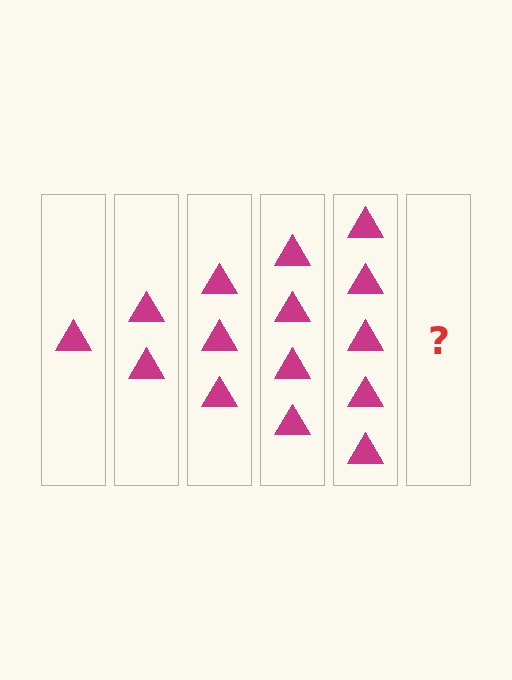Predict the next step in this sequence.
The next step is 6 triangles.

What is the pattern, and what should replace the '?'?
The pattern is that each step adds one more triangle. The '?' should be 6 triangles.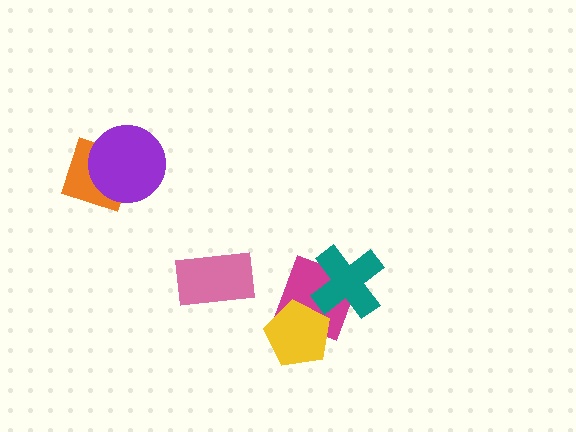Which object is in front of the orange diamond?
The purple circle is in front of the orange diamond.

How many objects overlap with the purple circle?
1 object overlaps with the purple circle.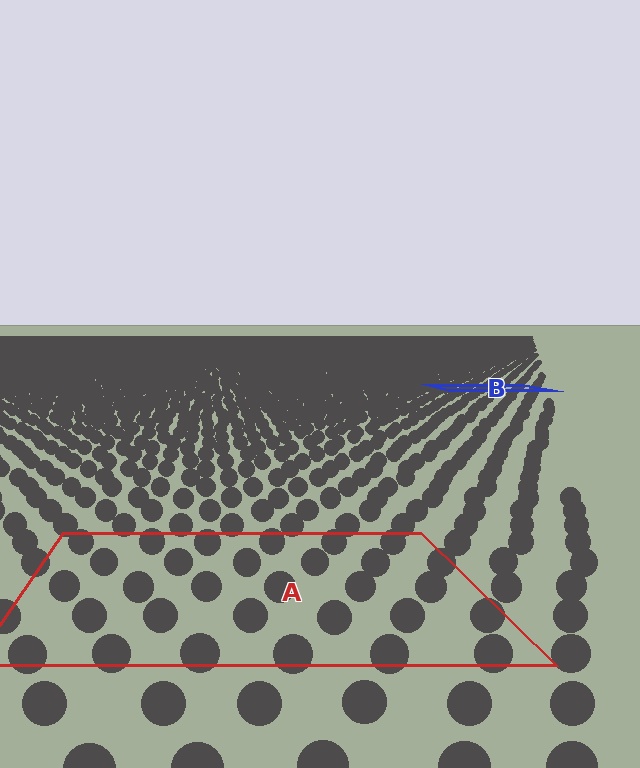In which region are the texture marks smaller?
The texture marks are smaller in region B, because it is farther away.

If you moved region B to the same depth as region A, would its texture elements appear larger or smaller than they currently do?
They would appear larger. At a closer depth, the same texture elements are projected at a bigger on-screen size.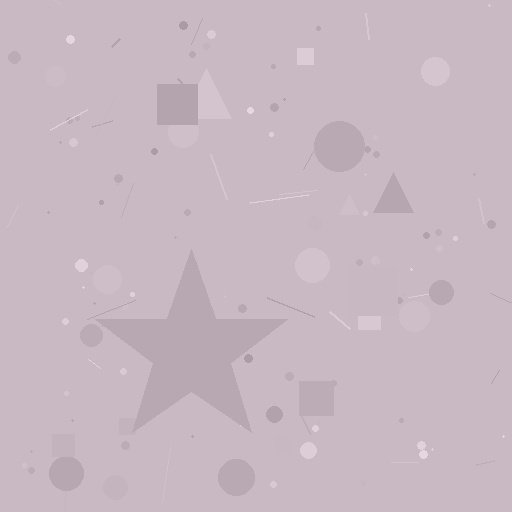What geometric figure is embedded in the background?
A star is embedded in the background.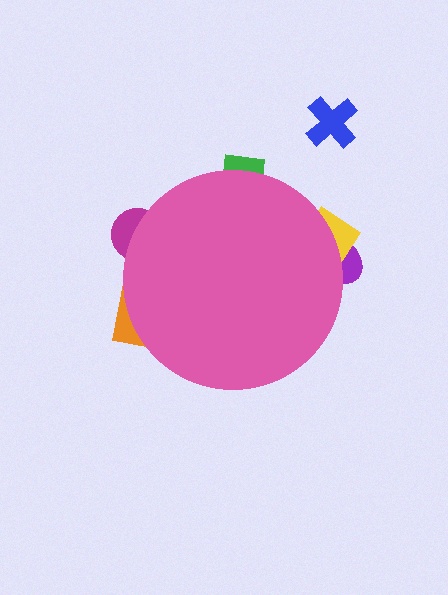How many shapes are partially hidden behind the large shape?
5 shapes are partially hidden.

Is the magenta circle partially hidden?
Yes, the magenta circle is partially hidden behind the pink circle.